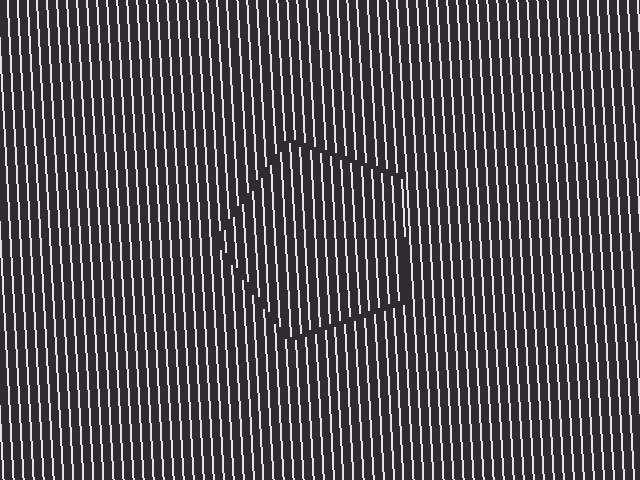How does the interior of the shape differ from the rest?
The interior of the shape contains the same grating, shifted by half a period — the contour is defined by the phase discontinuity where line-ends from the inner and outer gratings abut.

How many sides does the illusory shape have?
5 sides — the line-ends trace a pentagon.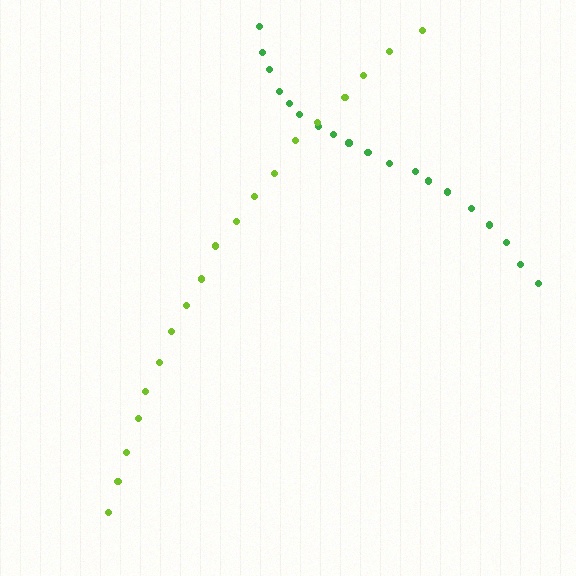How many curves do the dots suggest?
There are 2 distinct paths.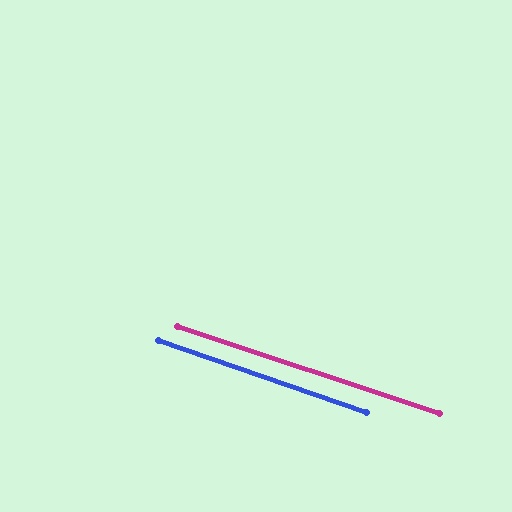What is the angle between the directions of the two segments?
Approximately 1 degree.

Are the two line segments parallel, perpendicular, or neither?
Parallel — their directions differ by only 0.9°.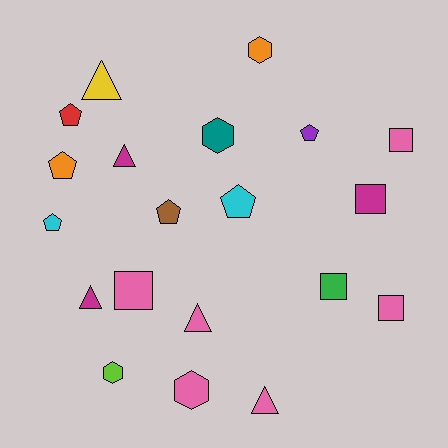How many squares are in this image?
There are 5 squares.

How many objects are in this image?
There are 20 objects.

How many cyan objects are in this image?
There are 2 cyan objects.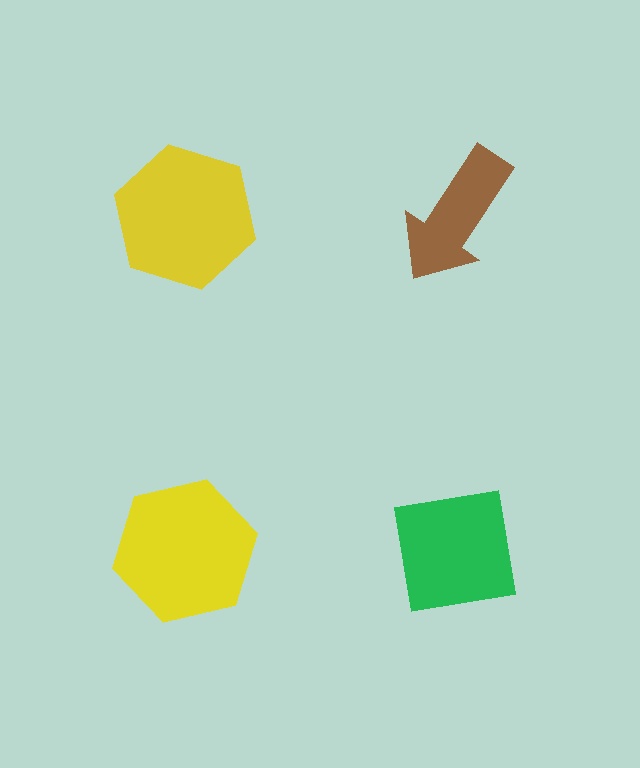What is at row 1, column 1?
A yellow hexagon.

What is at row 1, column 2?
A brown arrow.